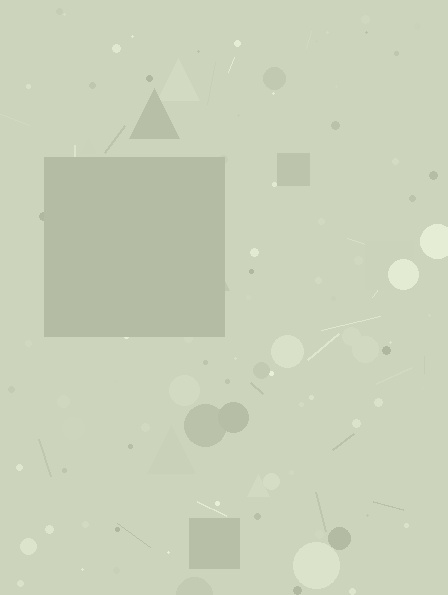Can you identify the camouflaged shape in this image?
The camouflaged shape is a square.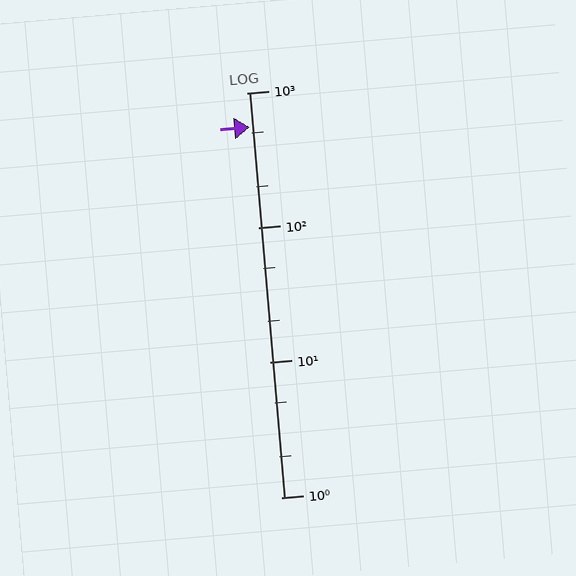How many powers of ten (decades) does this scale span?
The scale spans 3 decades, from 1 to 1000.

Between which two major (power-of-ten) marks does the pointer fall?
The pointer is between 100 and 1000.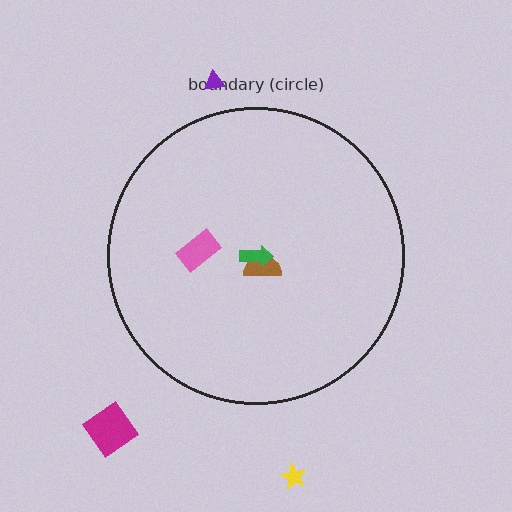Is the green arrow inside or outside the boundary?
Inside.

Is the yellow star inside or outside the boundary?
Outside.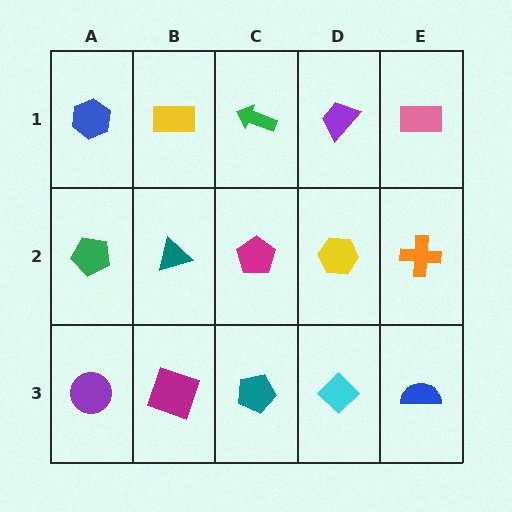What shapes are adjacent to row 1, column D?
A yellow hexagon (row 2, column D), a green arrow (row 1, column C), a pink rectangle (row 1, column E).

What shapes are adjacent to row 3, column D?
A yellow hexagon (row 2, column D), a teal pentagon (row 3, column C), a blue semicircle (row 3, column E).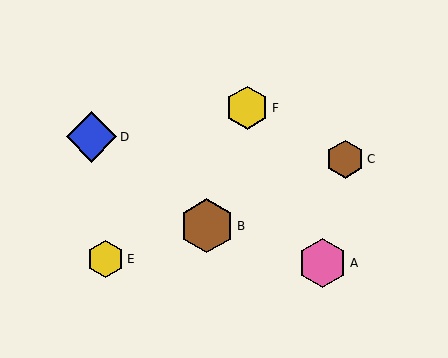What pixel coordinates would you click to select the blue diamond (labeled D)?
Click at (92, 137) to select the blue diamond D.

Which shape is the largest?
The brown hexagon (labeled B) is the largest.